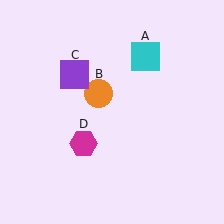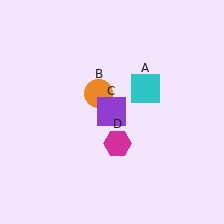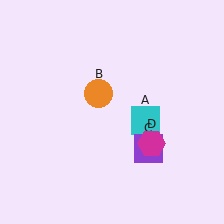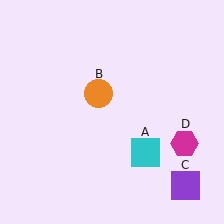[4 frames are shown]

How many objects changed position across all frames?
3 objects changed position: cyan square (object A), purple square (object C), magenta hexagon (object D).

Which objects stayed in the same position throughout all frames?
Orange circle (object B) remained stationary.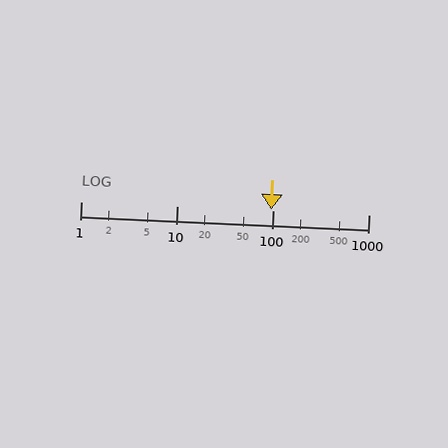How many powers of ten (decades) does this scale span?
The scale spans 3 decades, from 1 to 1000.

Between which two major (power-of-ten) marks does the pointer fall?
The pointer is between 10 and 100.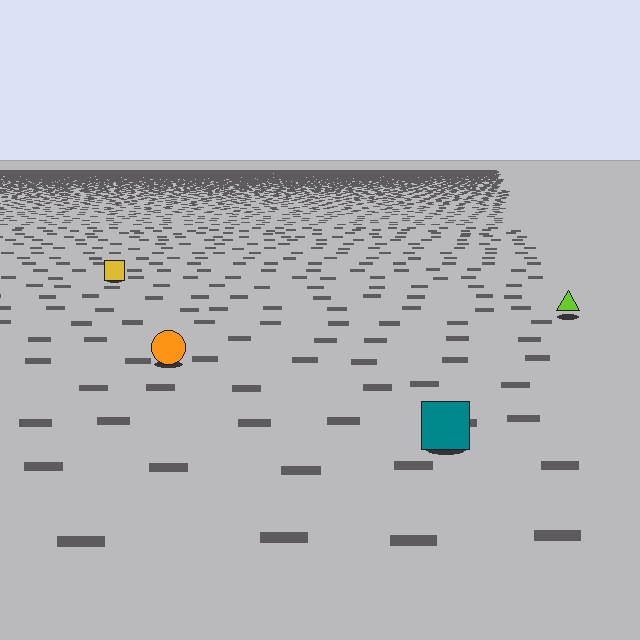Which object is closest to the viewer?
The teal square is closest. The texture marks near it are larger and more spread out.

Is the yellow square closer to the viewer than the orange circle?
No. The orange circle is closer — you can tell from the texture gradient: the ground texture is coarser near it.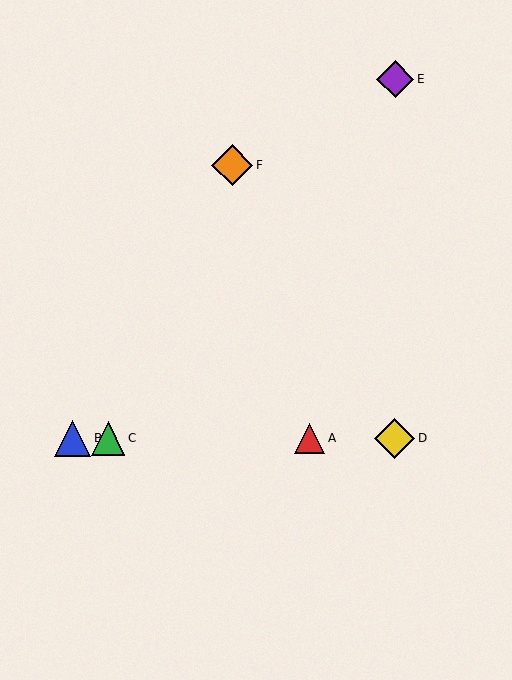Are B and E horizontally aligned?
No, B is at y≈438 and E is at y≈79.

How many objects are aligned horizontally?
4 objects (A, B, C, D) are aligned horizontally.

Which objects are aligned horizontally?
Objects A, B, C, D are aligned horizontally.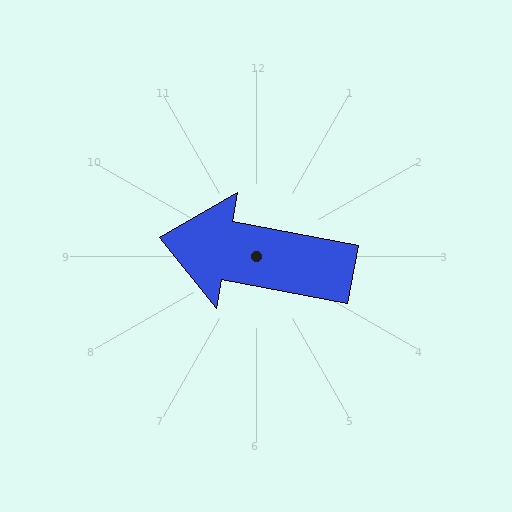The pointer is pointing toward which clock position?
Roughly 9 o'clock.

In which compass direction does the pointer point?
West.